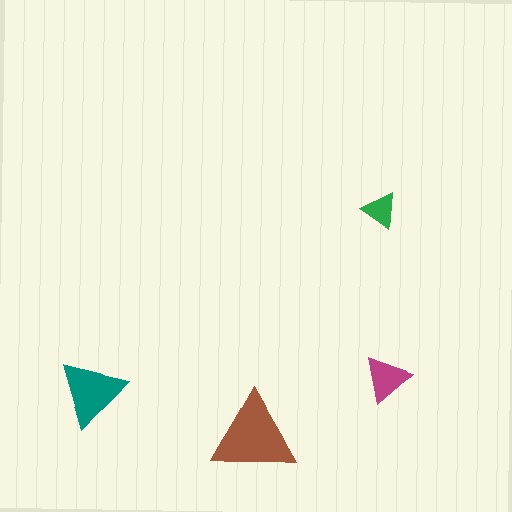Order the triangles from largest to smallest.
the brown one, the teal one, the magenta one, the green one.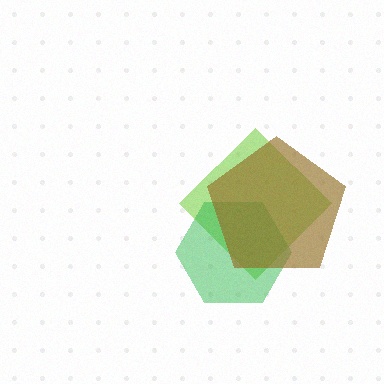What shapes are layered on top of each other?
The layered shapes are: a lime diamond, a green hexagon, a brown pentagon.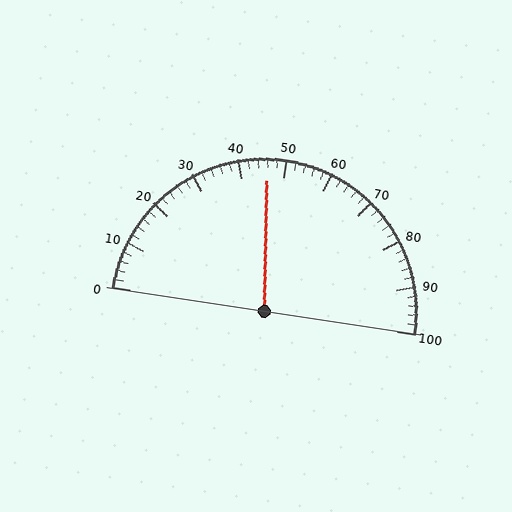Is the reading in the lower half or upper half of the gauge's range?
The reading is in the lower half of the range (0 to 100).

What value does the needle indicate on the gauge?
The needle indicates approximately 46.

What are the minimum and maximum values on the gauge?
The gauge ranges from 0 to 100.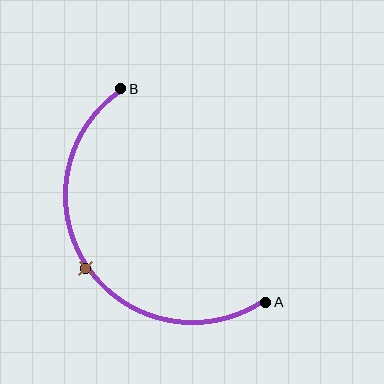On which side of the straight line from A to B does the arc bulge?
The arc bulges below and to the left of the straight line connecting A and B.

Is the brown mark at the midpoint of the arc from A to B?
Yes. The brown mark lies on the arc at equal arc-length from both A and B — it is the arc midpoint.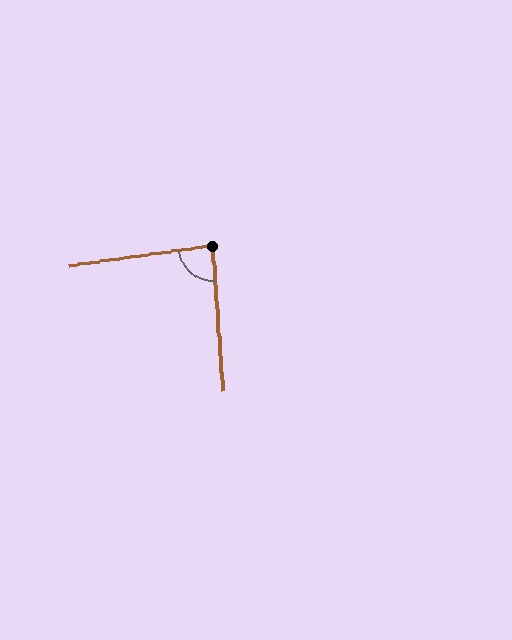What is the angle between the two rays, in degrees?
Approximately 86 degrees.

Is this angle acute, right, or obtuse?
It is approximately a right angle.